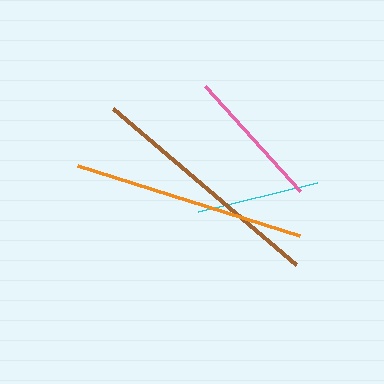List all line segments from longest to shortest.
From longest to shortest: brown, orange, pink, cyan.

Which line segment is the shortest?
The cyan line is the shortest at approximately 122 pixels.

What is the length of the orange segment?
The orange segment is approximately 233 pixels long.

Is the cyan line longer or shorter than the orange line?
The orange line is longer than the cyan line.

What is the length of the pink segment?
The pink segment is approximately 141 pixels long.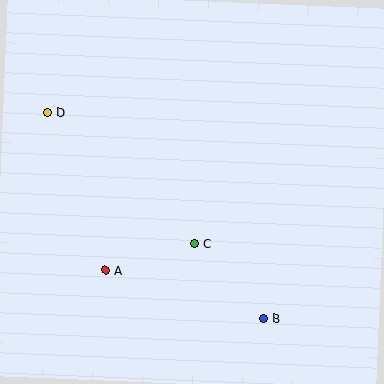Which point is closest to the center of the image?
Point C at (195, 243) is closest to the center.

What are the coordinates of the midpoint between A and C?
The midpoint between A and C is at (150, 257).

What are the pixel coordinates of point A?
Point A is at (105, 270).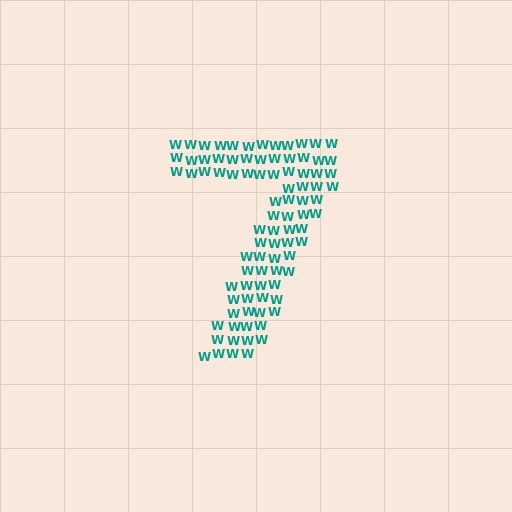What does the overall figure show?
The overall figure shows the digit 7.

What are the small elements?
The small elements are letter W's.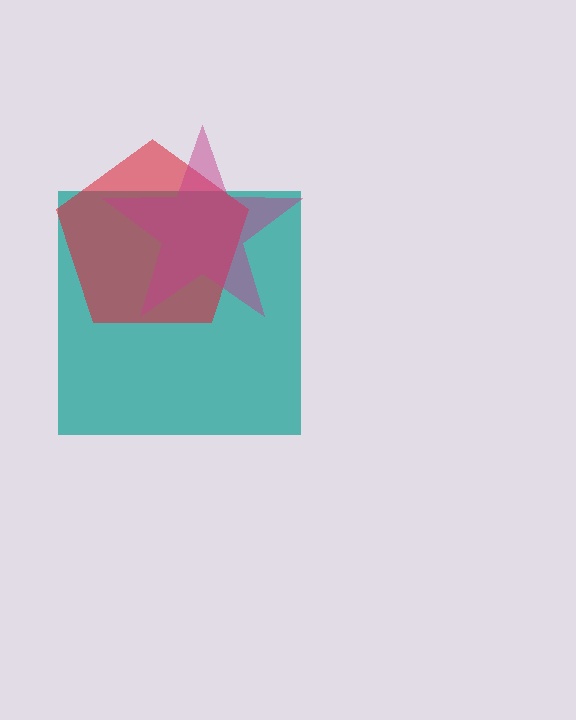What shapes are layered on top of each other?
The layered shapes are: a teal square, a red pentagon, a magenta star.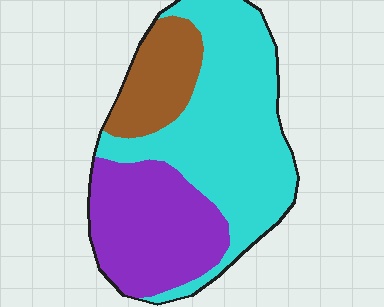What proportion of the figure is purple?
Purple takes up about one third (1/3) of the figure.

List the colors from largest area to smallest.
From largest to smallest: cyan, purple, brown.